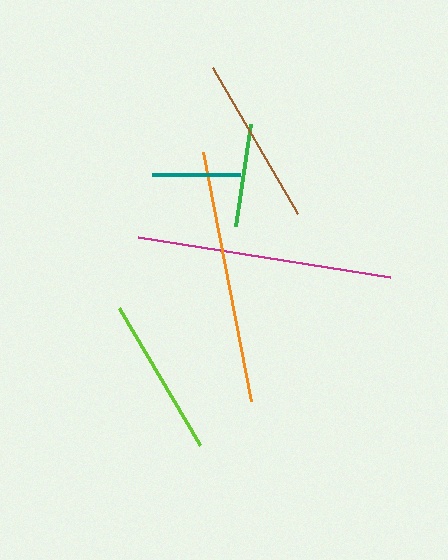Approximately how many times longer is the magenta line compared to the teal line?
The magenta line is approximately 2.9 times the length of the teal line.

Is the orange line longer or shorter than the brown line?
The orange line is longer than the brown line.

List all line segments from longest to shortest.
From longest to shortest: magenta, orange, brown, lime, green, teal.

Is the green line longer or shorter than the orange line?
The orange line is longer than the green line.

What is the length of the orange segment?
The orange segment is approximately 253 pixels long.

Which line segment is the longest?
The magenta line is the longest at approximately 255 pixels.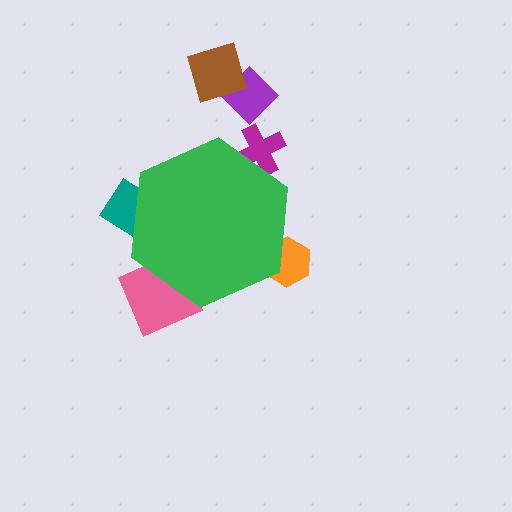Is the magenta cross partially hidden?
Yes, the magenta cross is partially hidden behind the green hexagon.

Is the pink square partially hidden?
Yes, the pink square is partially hidden behind the green hexagon.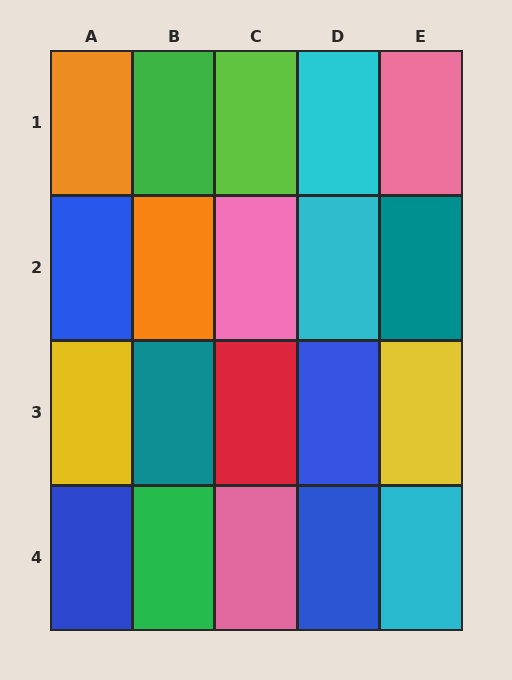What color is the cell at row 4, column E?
Cyan.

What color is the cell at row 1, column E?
Pink.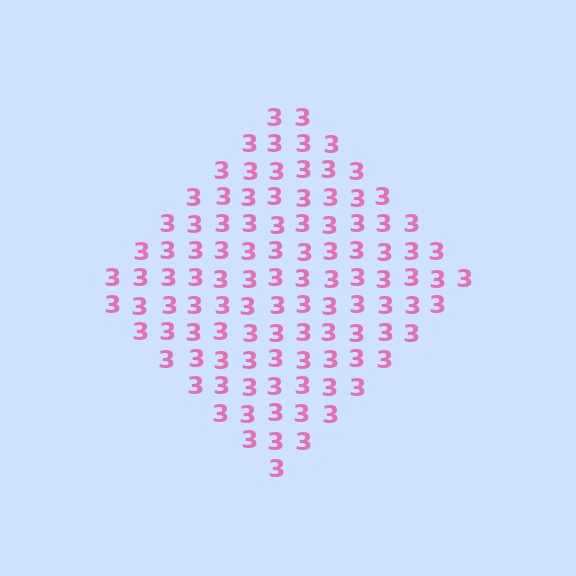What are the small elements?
The small elements are digit 3's.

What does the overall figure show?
The overall figure shows a diamond.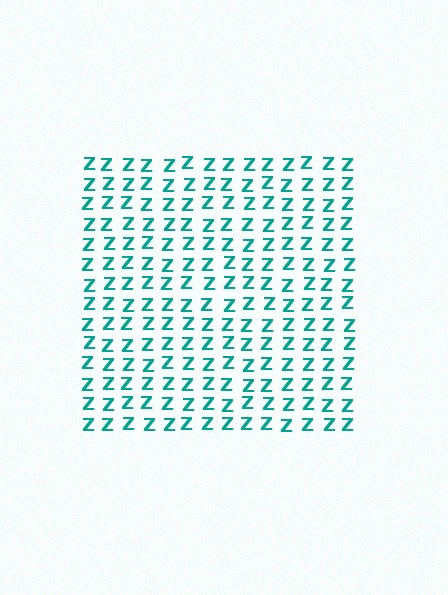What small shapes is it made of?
It is made of small letter Z's.